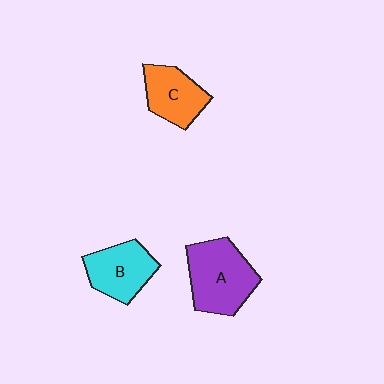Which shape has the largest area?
Shape A (purple).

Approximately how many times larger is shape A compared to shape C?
Approximately 1.4 times.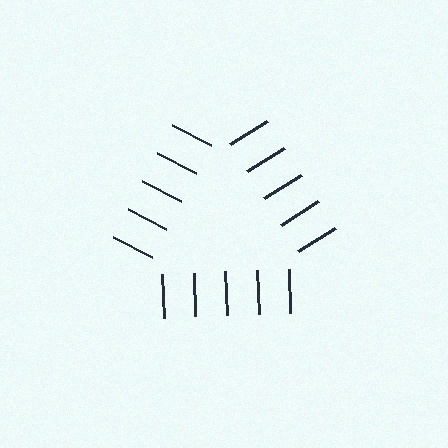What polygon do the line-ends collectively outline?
An illusory triangle — the line segments terminate on its edges but no continuous stroke is drawn.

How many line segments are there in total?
15 — 5 along each of the 3 edges.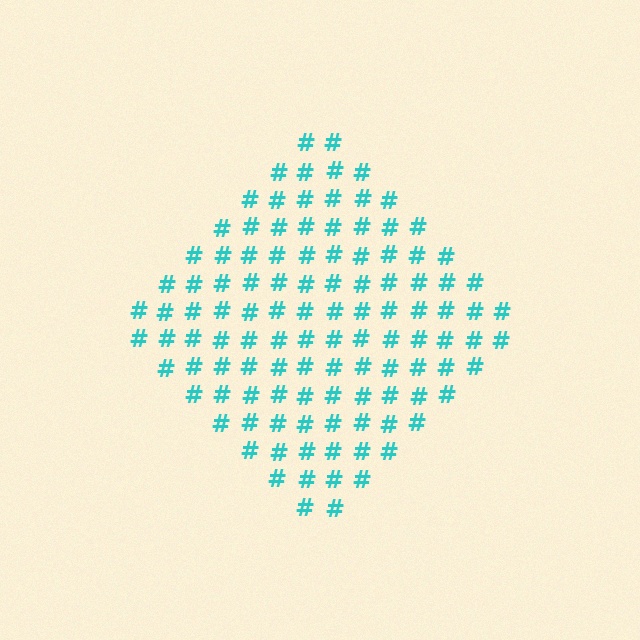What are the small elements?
The small elements are hash symbols.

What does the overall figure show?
The overall figure shows a diamond.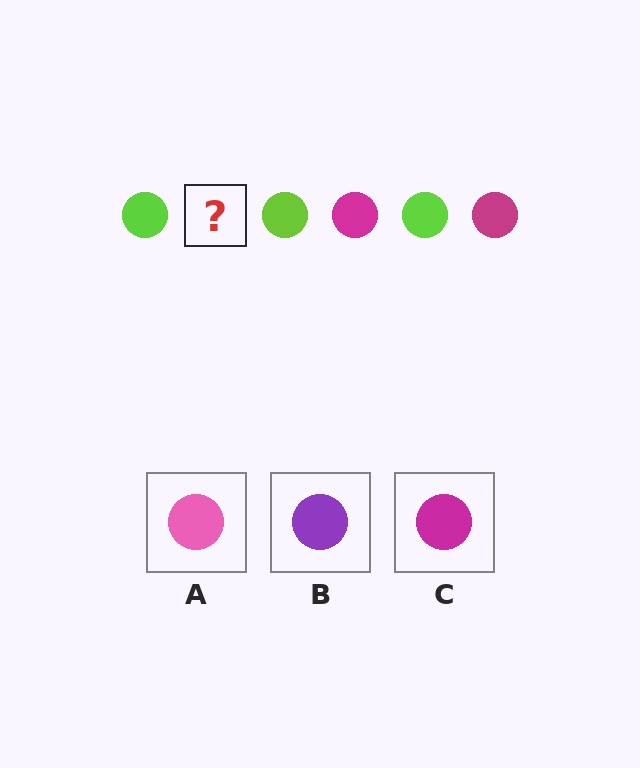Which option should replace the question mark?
Option C.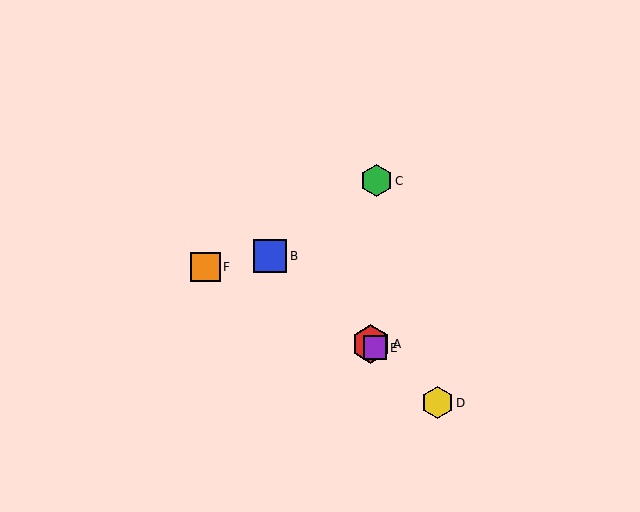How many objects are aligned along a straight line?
4 objects (A, B, D, E) are aligned along a straight line.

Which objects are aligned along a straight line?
Objects A, B, D, E are aligned along a straight line.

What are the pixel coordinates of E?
Object E is at (375, 348).